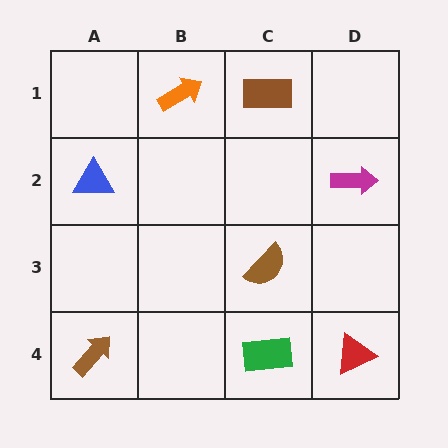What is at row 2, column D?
A magenta arrow.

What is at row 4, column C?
A green rectangle.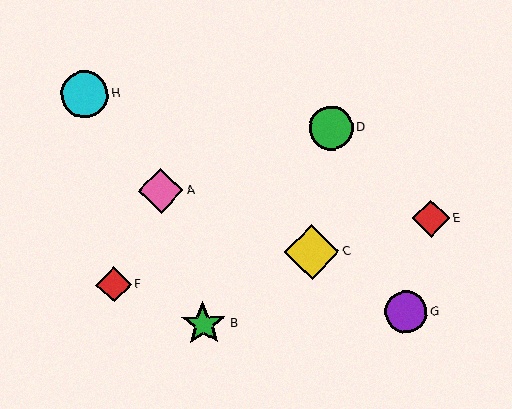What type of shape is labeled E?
Shape E is a red diamond.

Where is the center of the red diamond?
The center of the red diamond is at (114, 285).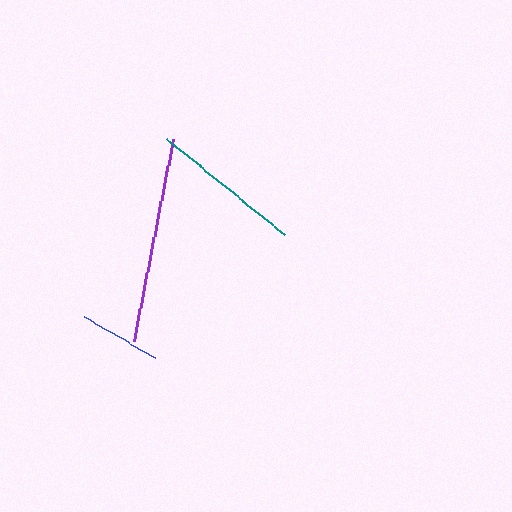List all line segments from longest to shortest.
From longest to shortest: purple, teal, blue.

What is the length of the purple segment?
The purple segment is approximately 206 pixels long.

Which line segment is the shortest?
The blue line is the shortest at approximately 82 pixels.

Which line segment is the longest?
The purple line is the longest at approximately 206 pixels.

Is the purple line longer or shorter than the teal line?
The purple line is longer than the teal line.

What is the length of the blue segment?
The blue segment is approximately 82 pixels long.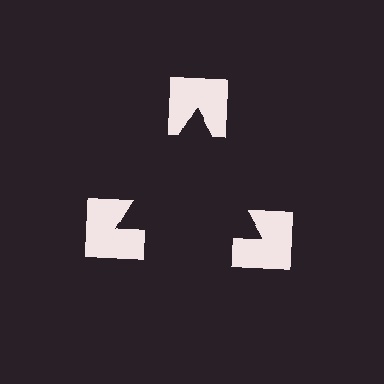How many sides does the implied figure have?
3 sides.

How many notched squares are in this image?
There are 3 — one at each vertex of the illusory triangle.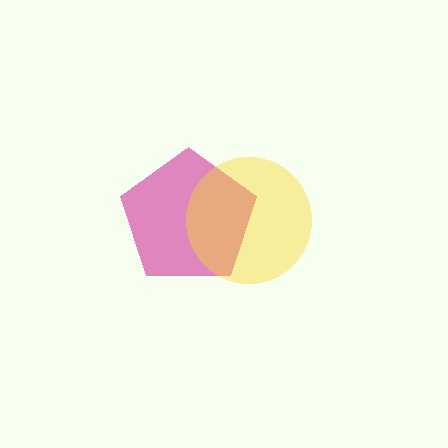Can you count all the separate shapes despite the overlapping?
Yes, there are 2 separate shapes.